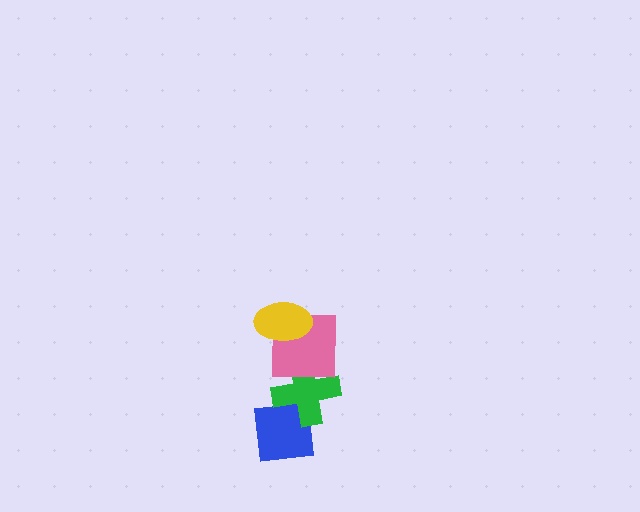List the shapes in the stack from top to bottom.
From top to bottom: the yellow ellipse, the pink square, the green cross, the blue square.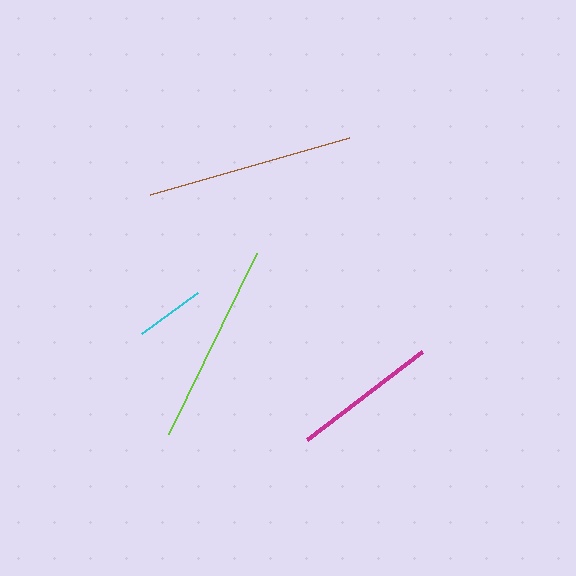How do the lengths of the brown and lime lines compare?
The brown and lime lines are approximately the same length.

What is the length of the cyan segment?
The cyan segment is approximately 70 pixels long.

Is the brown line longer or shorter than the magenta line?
The brown line is longer than the magenta line.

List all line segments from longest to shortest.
From longest to shortest: brown, lime, magenta, cyan.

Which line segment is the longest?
The brown line is the longest at approximately 207 pixels.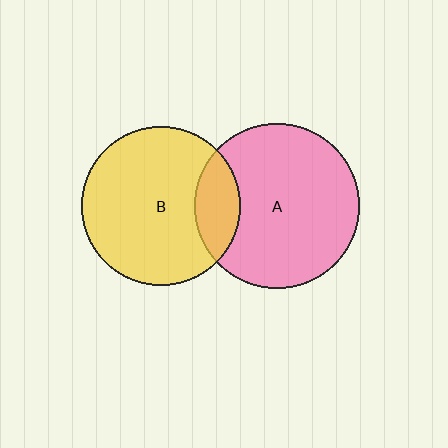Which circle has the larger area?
Circle A (pink).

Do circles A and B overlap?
Yes.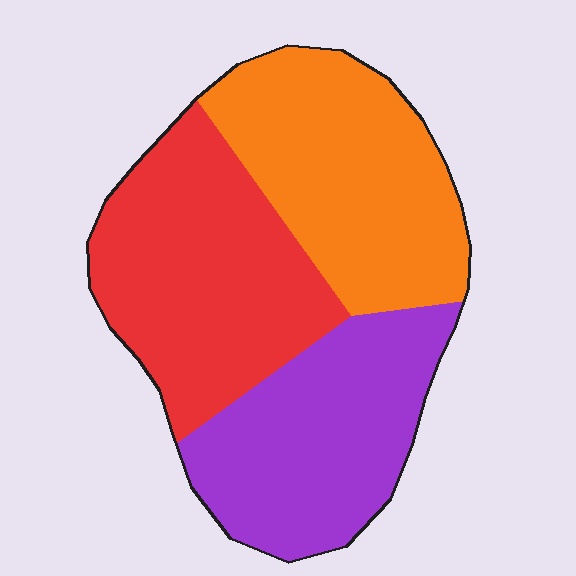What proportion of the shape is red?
Red takes up about three eighths (3/8) of the shape.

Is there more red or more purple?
Red.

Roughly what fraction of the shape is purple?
Purple covers roughly 30% of the shape.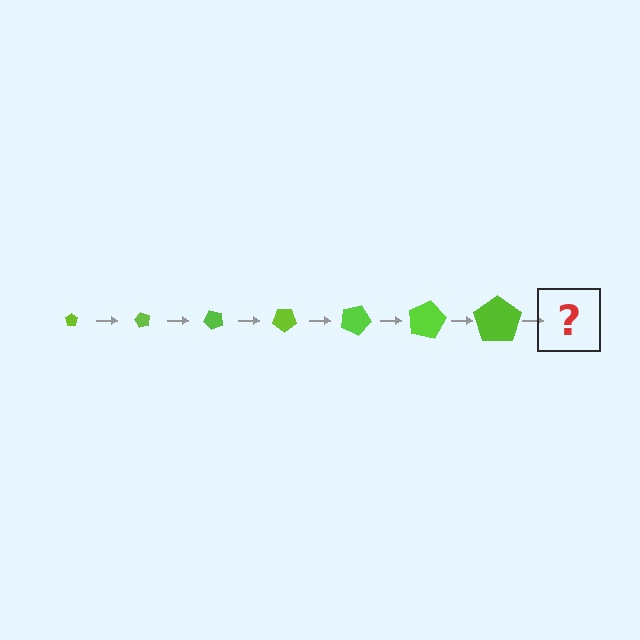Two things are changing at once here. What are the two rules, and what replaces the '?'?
The two rules are that the pentagon grows larger each step and it rotates 60 degrees each step. The '?' should be a pentagon, larger than the previous one and rotated 420 degrees from the start.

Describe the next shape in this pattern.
It should be a pentagon, larger than the previous one and rotated 420 degrees from the start.